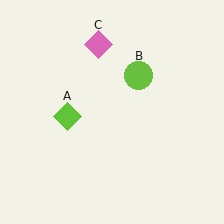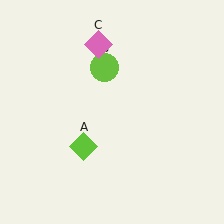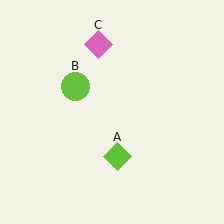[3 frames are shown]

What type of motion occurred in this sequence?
The lime diamond (object A), lime circle (object B) rotated counterclockwise around the center of the scene.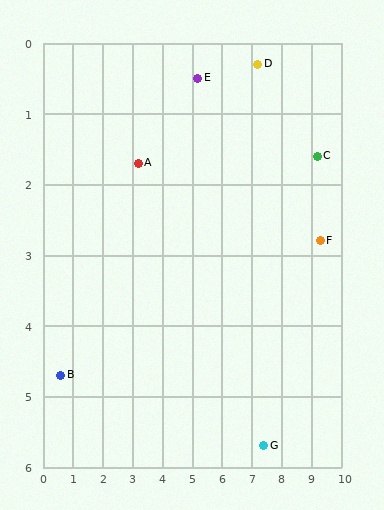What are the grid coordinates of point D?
Point D is at approximately (7.2, 0.3).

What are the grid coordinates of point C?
Point C is at approximately (9.2, 1.6).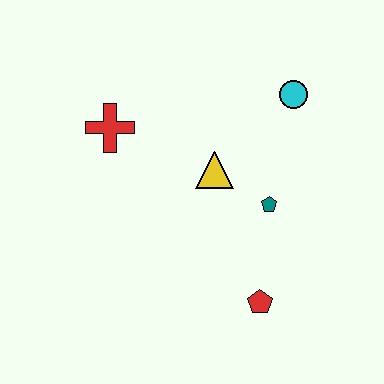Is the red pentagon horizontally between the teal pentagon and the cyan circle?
No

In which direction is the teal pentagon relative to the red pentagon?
The teal pentagon is above the red pentagon.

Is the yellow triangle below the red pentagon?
No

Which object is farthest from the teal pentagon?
The red cross is farthest from the teal pentagon.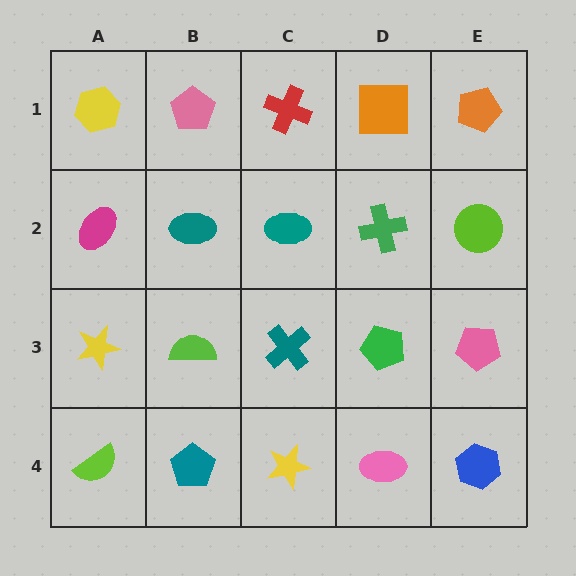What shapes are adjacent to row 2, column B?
A pink pentagon (row 1, column B), a lime semicircle (row 3, column B), a magenta ellipse (row 2, column A), a teal ellipse (row 2, column C).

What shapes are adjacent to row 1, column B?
A teal ellipse (row 2, column B), a yellow hexagon (row 1, column A), a red cross (row 1, column C).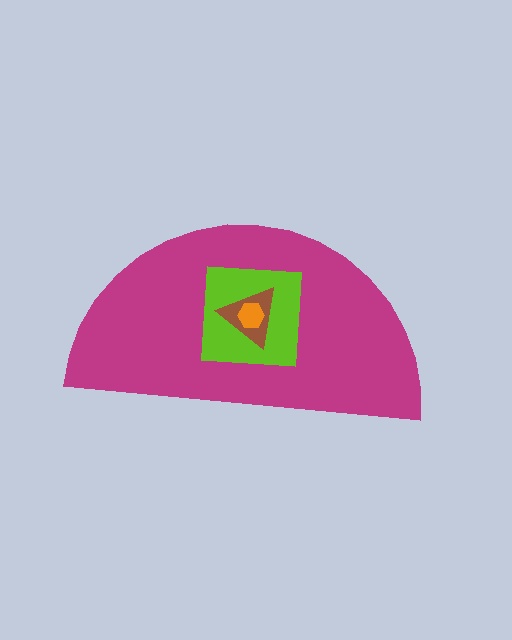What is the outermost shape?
The magenta semicircle.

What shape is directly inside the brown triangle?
The orange hexagon.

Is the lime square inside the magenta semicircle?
Yes.